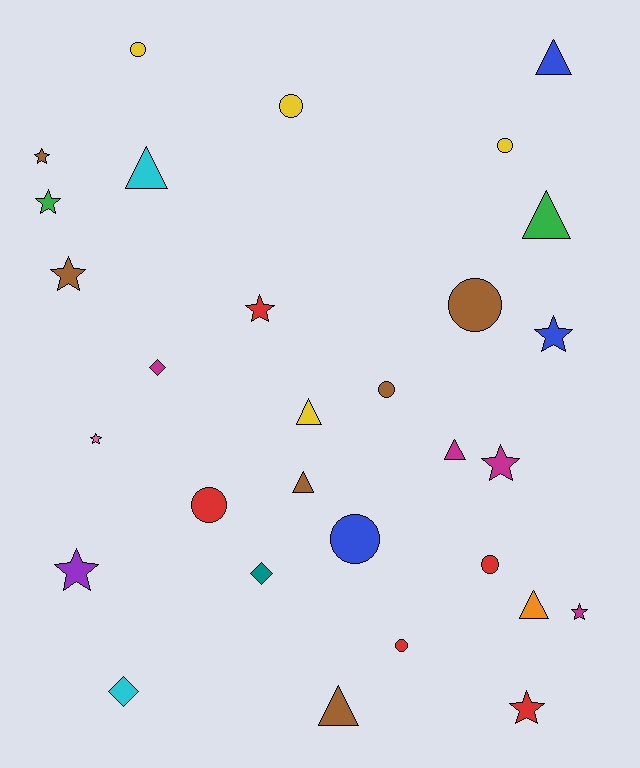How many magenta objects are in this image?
There are 4 magenta objects.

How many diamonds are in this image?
There are 3 diamonds.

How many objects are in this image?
There are 30 objects.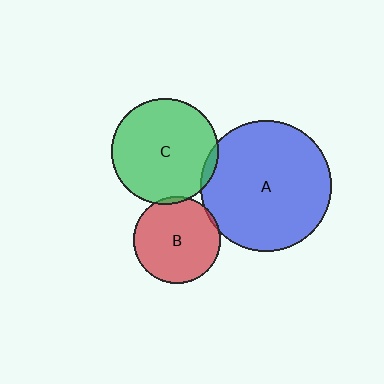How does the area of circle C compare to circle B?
Approximately 1.5 times.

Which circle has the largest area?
Circle A (blue).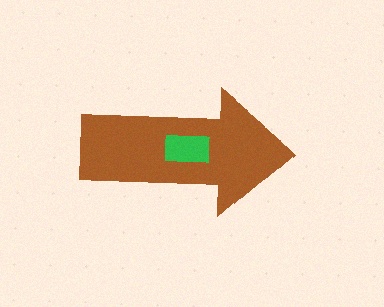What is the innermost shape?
The green rectangle.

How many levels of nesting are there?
2.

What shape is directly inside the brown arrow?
The green rectangle.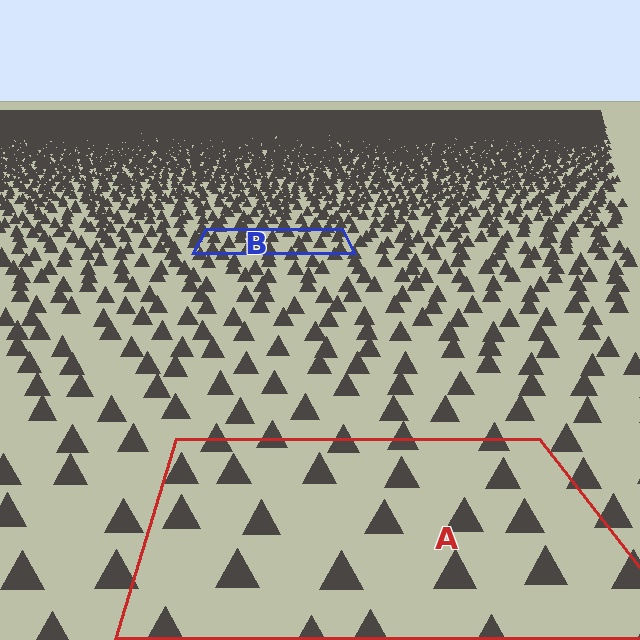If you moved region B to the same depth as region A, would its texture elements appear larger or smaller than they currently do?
They would appear larger. At a closer depth, the same texture elements are projected at a bigger on-screen size.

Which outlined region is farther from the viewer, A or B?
Region B is farther from the viewer — the texture elements inside it appear smaller and more densely packed.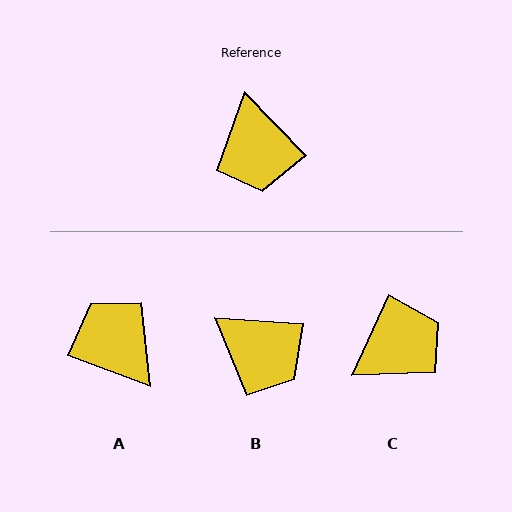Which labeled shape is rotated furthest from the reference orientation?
A, about 154 degrees away.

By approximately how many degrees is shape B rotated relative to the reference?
Approximately 42 degrees counter-clockwise.